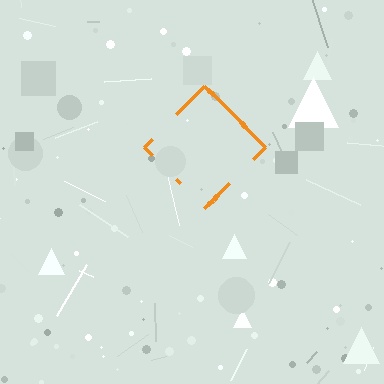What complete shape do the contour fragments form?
The contour fragments form a diamond.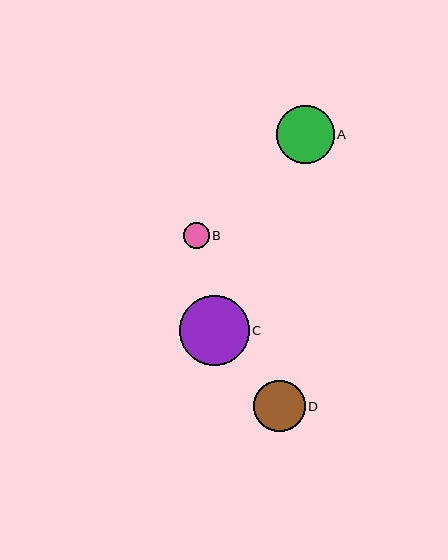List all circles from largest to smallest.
From largest to smallest: C, A, D, B.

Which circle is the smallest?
Circle B is the smallest with a size of approximately 26 pixels.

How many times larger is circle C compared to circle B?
Circle C is approximately 2.7 times the size of circle B.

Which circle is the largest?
Circle C is the largest with a size of approximately 70 pixels.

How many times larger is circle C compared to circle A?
Circle C is approximately 1.2 times the size of circle A.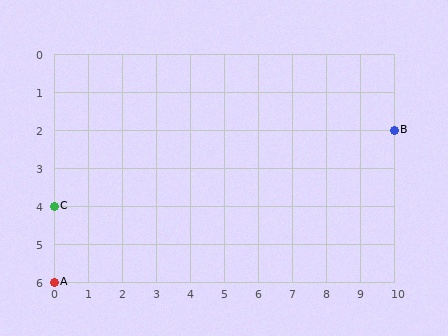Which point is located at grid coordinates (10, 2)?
Point B is at (10, 2).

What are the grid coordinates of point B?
Point B is at grid coordinates (10, 2).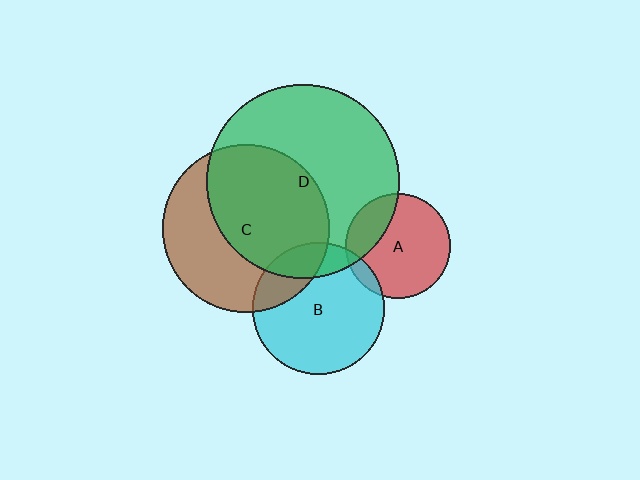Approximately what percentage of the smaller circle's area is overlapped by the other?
Approximately 15%.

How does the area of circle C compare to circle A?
Approximately 2.5 times.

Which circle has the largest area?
Circle D (green).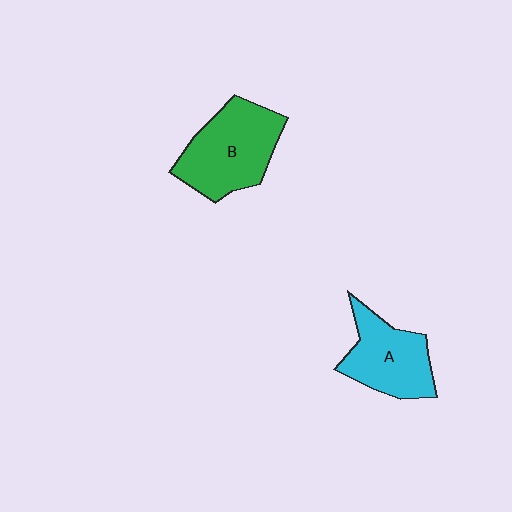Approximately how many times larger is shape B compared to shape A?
Approximately 1.2 times.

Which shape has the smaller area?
Shape A (cyan).